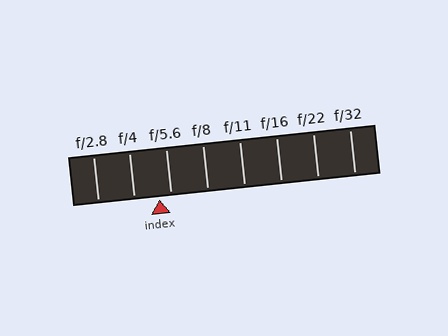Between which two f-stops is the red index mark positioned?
The index mark is between f/4 and f/5.6.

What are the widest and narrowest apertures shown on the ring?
The widest aperture shown is f/2.8 and the narrowest is f/32.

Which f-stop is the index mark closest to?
The index mark is closest to f/5.6.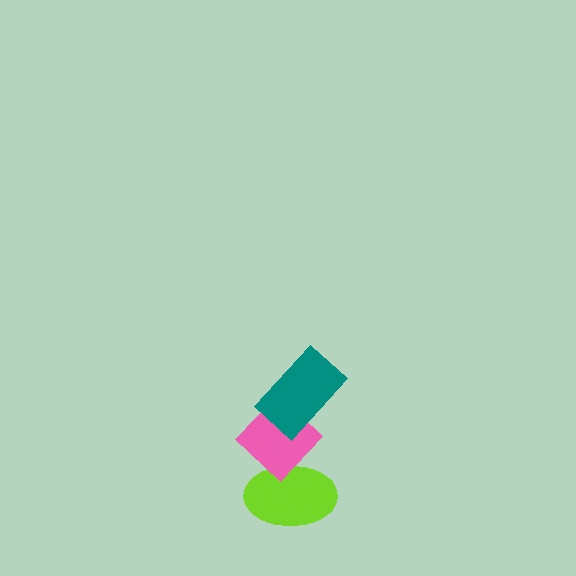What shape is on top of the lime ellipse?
The pink diamond is on top of the lime ellipse.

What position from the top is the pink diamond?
The pink diamond is 2nd from the top.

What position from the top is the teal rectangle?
The teal rectangle is 1st from the top.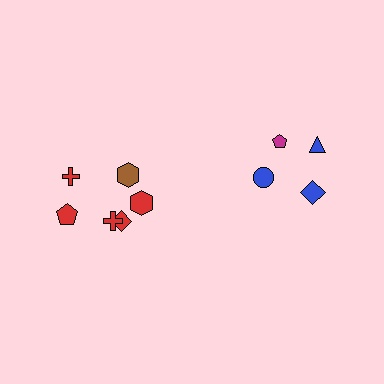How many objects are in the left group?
There are 6 objects.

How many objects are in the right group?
There are 4 objects.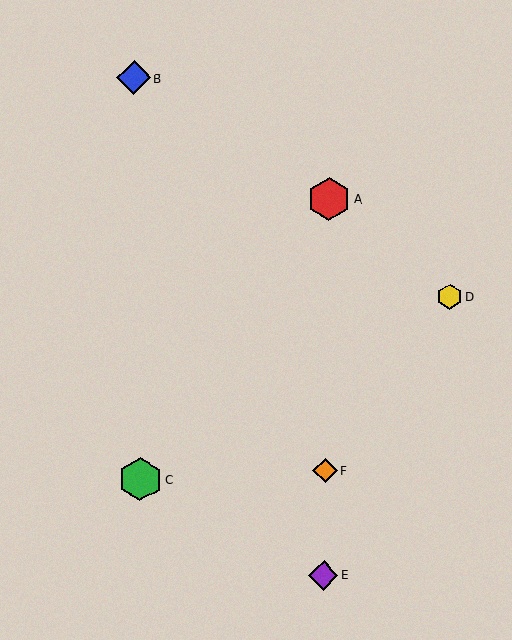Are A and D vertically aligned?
No, A is at x≈329 and D is at x≈450.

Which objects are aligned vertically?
Objects A, E, F are aligned vertically.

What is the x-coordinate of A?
Object A is at x≈329.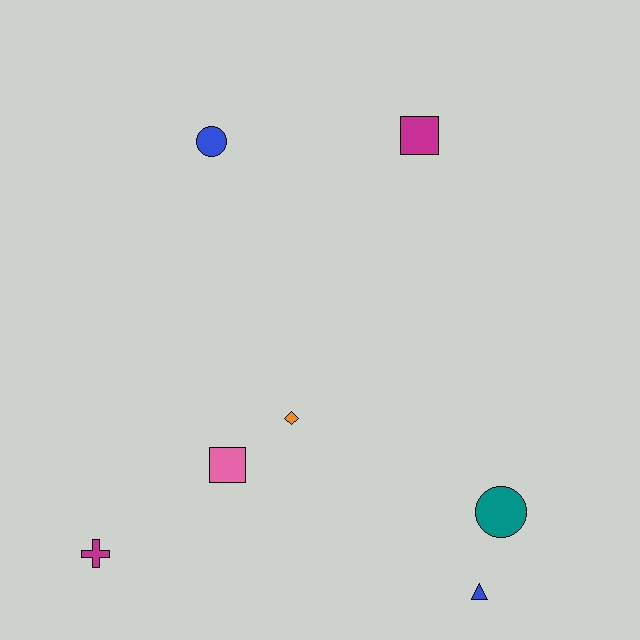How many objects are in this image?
There are 7 objects.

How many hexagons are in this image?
There are no hexagons.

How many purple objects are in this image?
There are no purple objects.